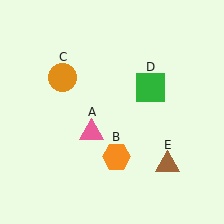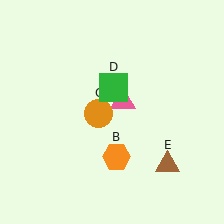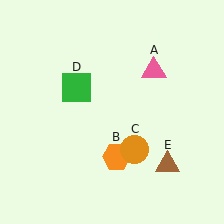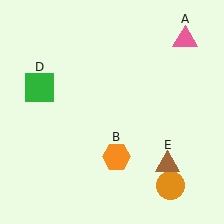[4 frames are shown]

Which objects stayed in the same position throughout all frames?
Orange hexagon (object B) and brown triangle (object E) remained stationary.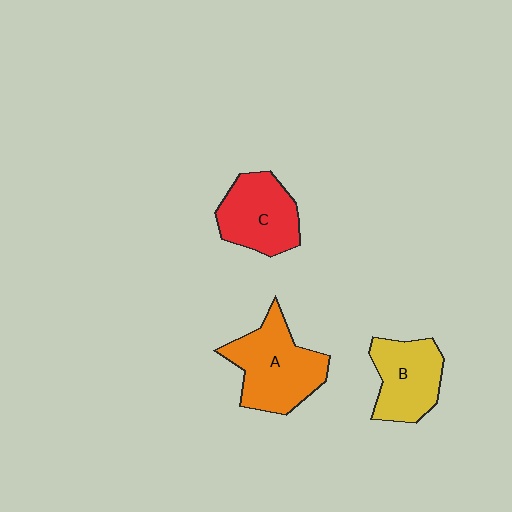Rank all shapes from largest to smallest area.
From largest to smallest: A (orange), C (red), B (yellow).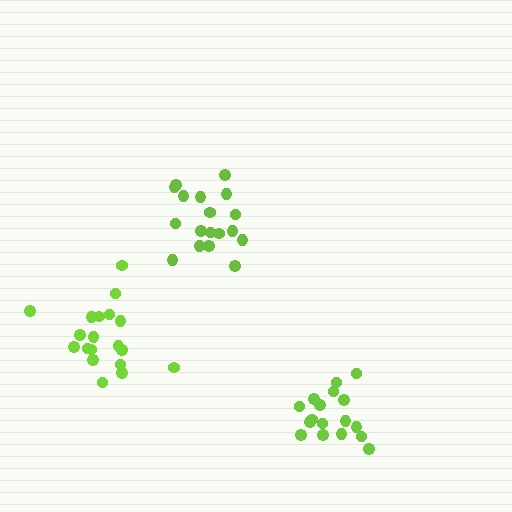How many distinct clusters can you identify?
There are 3 distinct clusters.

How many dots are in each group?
Group 1: 19 dots, Group 2: 18 dots, Group 3: 17 dots (54 total).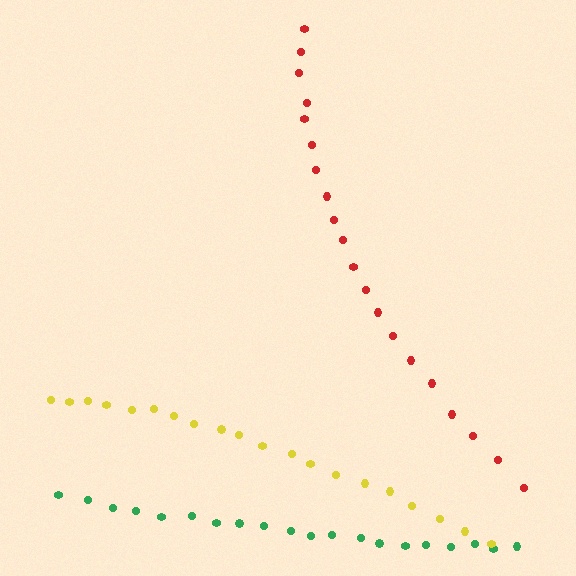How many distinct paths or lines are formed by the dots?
There are 3 distinct paths.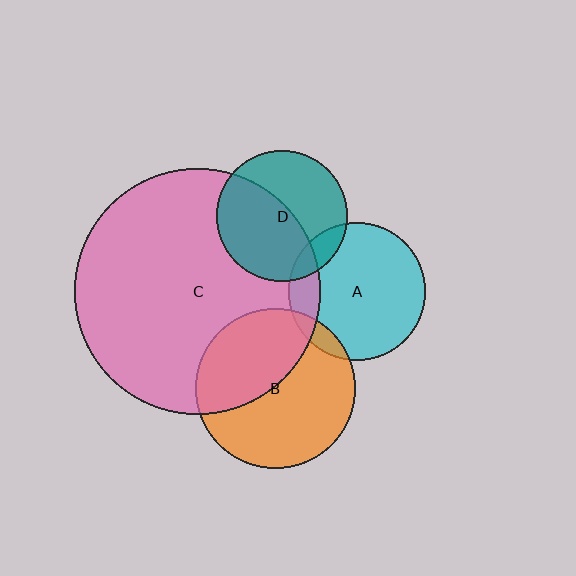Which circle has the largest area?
Circle C (pink).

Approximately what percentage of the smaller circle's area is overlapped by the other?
Approximately 10%.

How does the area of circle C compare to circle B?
Approximately 2.4 times.